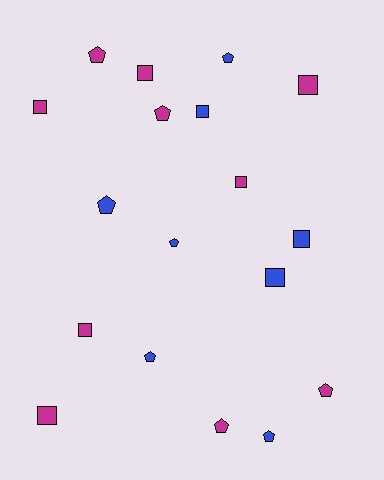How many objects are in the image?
There are 18 objects.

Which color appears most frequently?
Magenta, with 10 objects.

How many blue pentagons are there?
There are 5 blue pentagons.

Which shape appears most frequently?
Square, with 9 objects.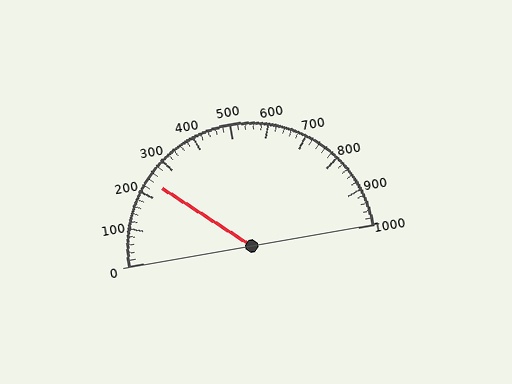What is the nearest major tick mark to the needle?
The nearest major tick mark is 200.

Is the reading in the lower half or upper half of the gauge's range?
The reading is in the lower half of the range (0 to 1000).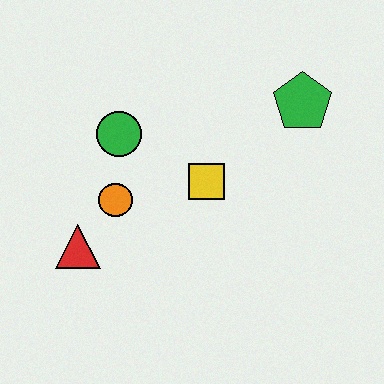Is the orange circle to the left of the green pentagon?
Yes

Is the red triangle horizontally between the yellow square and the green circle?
No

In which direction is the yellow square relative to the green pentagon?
The yellow square is to the left of the green pentagon.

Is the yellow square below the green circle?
Yes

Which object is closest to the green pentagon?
The yellow square is closest to the green pentagon.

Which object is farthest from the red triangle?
The green pentagon is farthest from the red triangle.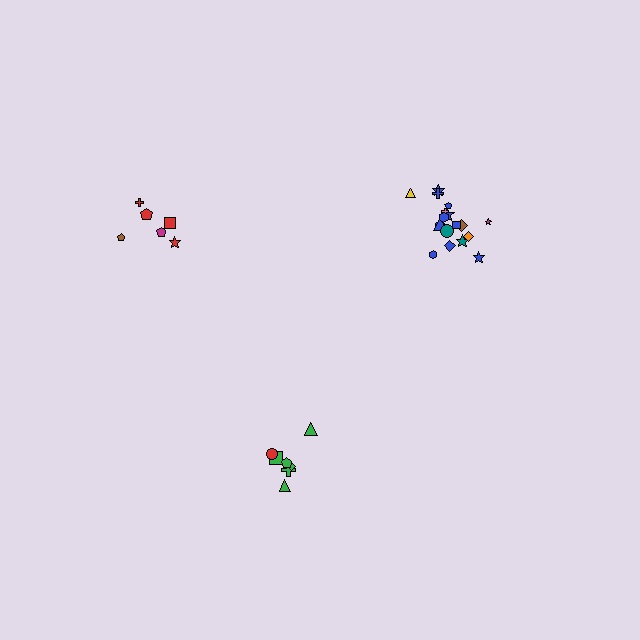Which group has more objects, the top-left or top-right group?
The top-right group.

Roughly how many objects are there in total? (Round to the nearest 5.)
Roughly 35 objects in total.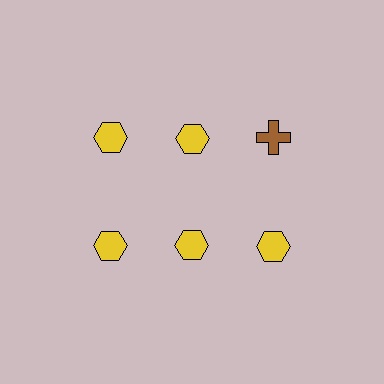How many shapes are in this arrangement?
There are 6 shapes arranged in a grid pattern.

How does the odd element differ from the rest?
It differs in both color (brown instead of yellow) and shape (cross instead of hexagon).